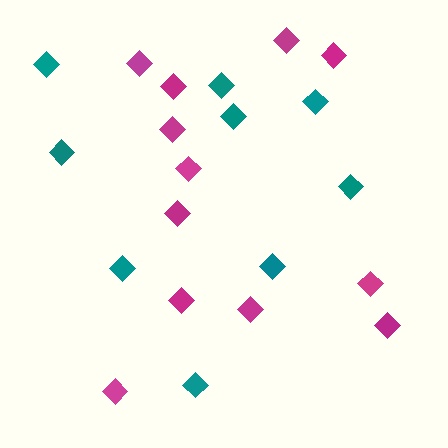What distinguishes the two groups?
There are 2 groups: one group of teal diamonds (9) and one group of magenta diamonds (12).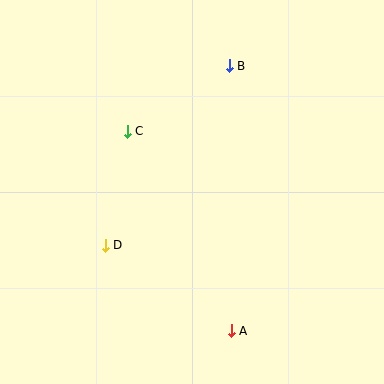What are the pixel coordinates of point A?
Point A is at (231, 331).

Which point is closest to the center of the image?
Point C at (127, 131) is closest to the center.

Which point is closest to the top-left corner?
Point C is closest to the top-left corner.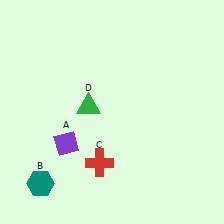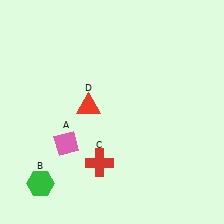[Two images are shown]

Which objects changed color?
A changed from purple to pink. B changed from teal to green. D changed from green to red.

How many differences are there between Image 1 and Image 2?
There are 3 differences between the two images.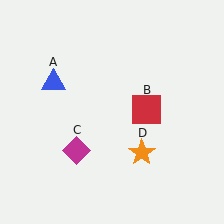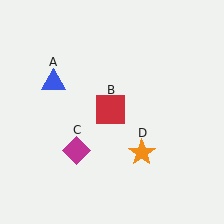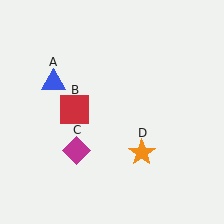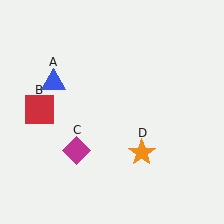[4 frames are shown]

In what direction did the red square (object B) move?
The red square (object B) moved left.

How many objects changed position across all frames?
1 object changed position: red square (object B).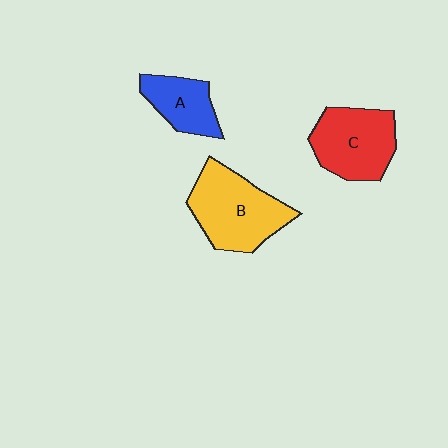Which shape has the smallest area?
Shape A (blue).